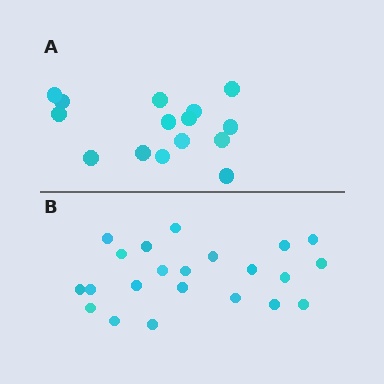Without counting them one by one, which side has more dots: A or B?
Region B (the bottom region) has more dots.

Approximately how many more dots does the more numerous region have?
Region B has roughly 8 or so more dots than region A.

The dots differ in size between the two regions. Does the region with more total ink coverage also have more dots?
No. Region A has more total ink coverage because its dots are larger, but region B actually contains more individual dots. Total area can be misleading — the number of items is what matters here.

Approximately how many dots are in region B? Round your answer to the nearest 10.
About 20 dots. (The exact count is 22, which rounds to 20.)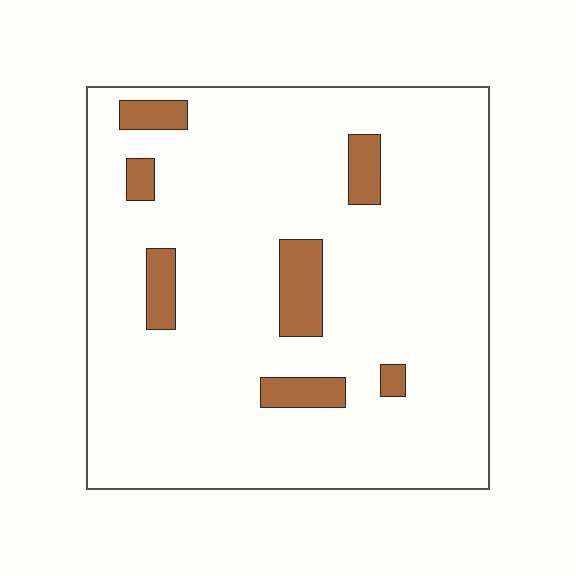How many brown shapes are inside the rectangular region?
7.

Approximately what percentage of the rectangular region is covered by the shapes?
Approximately 10%.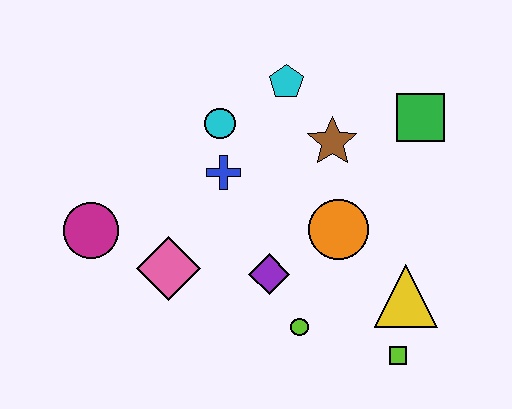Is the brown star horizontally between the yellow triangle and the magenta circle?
Yes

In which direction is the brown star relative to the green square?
The brown star is to the left of the green square.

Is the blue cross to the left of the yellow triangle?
Yes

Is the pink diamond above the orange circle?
No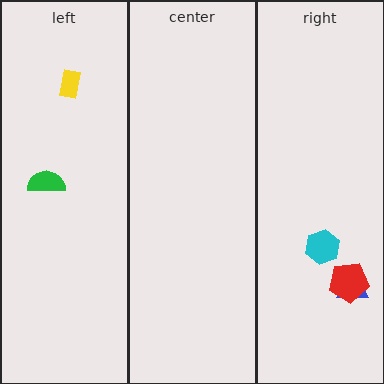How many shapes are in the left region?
2.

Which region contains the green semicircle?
The left region.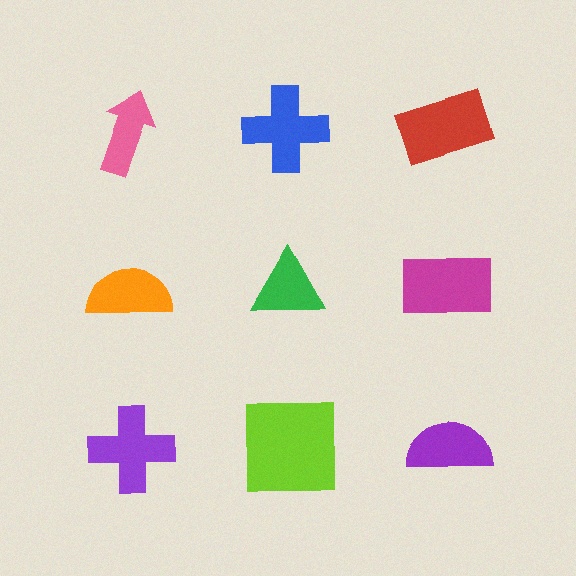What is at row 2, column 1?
An orange semicircle.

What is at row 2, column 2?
A green triangle.